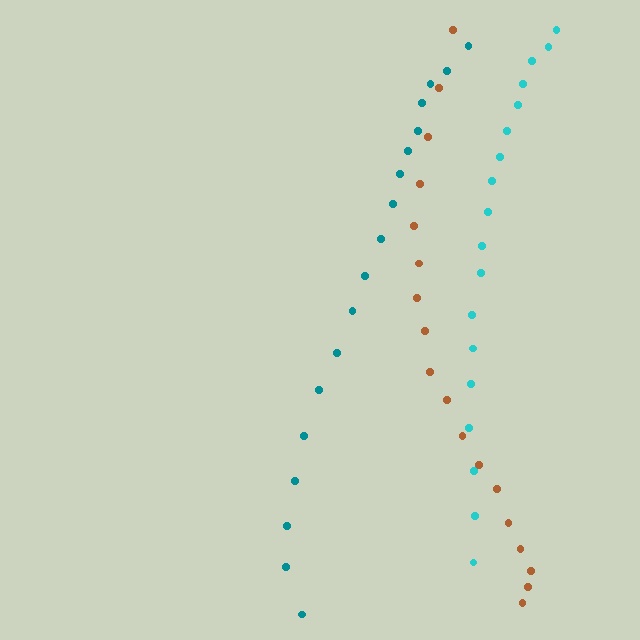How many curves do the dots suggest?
There are 3 distinct paths.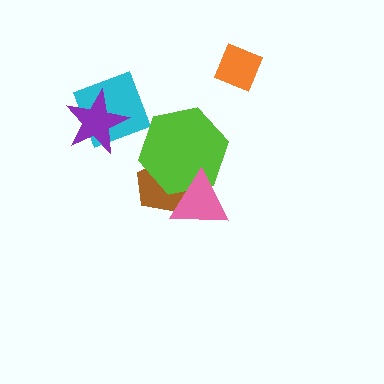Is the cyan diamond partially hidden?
Yes, it is partially covered by another shape.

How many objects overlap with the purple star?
1 object overlaps with the purple star.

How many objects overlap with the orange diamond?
0 objects overlap with the orange diamond.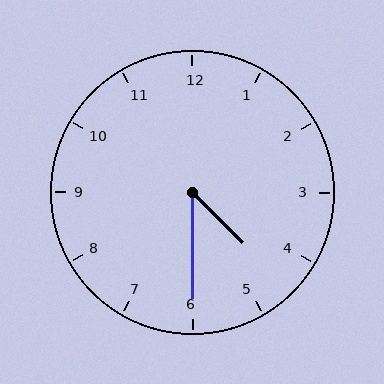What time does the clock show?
4:30.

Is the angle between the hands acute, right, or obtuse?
It is acute.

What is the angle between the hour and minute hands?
Approximately 45 degrees.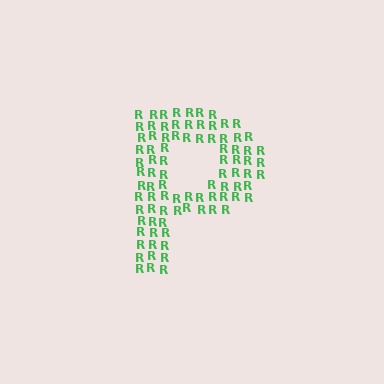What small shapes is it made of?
It is made of small letter R's.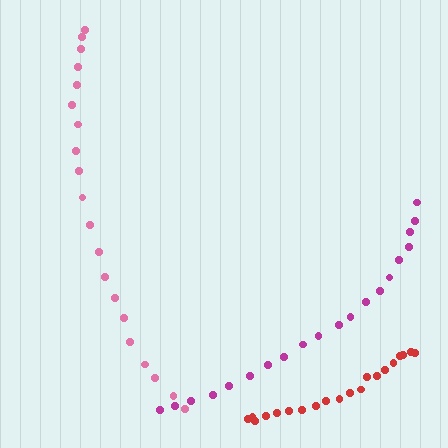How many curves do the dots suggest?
There are 3 distinct paths.